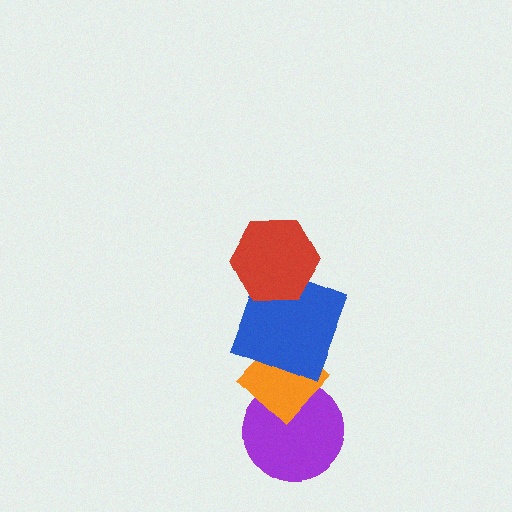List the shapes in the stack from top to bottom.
From top to bottom: the red hexagon, the blue square, the orange diamond, the purple circle.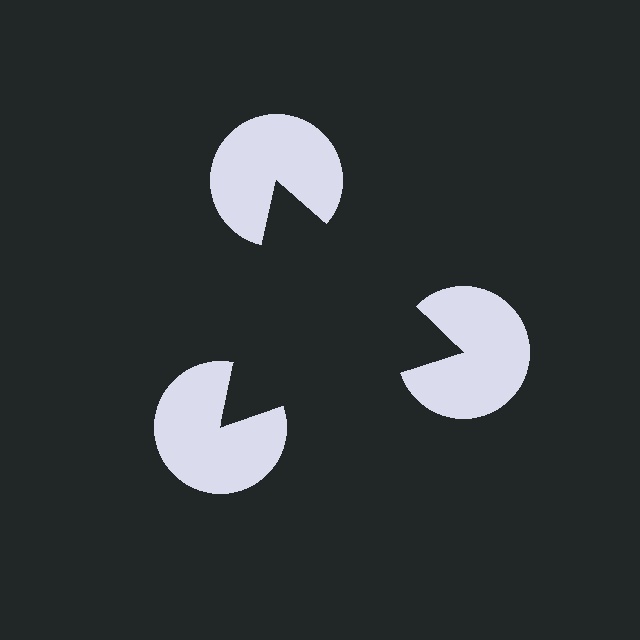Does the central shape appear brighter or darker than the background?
It typically appears slightly darker than the background, even though no actual brightness change is drawn.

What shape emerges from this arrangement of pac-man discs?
An illusory triangle — its edges are inferred from the aligned wedge cuts in the pac-man discs, not physically drawn.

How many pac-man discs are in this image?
There are 3 — one at each vertex of the illusory triangle.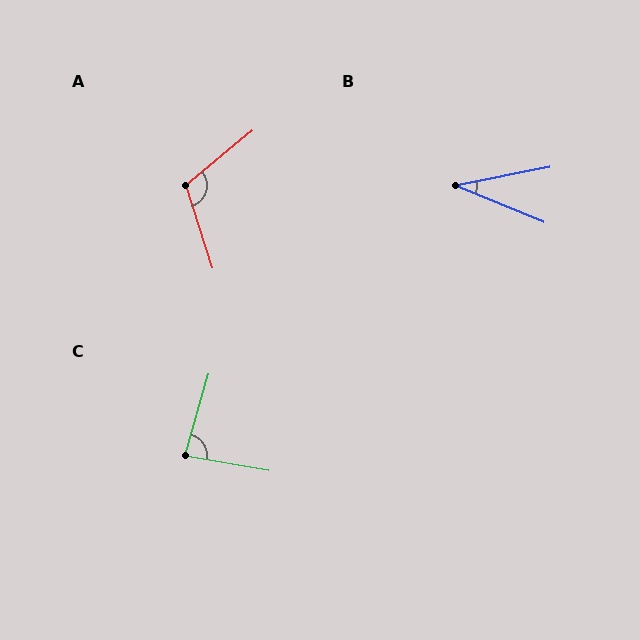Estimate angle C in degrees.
Approximately 84 degrees.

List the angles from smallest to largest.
B (34°), C (84°), A (112°).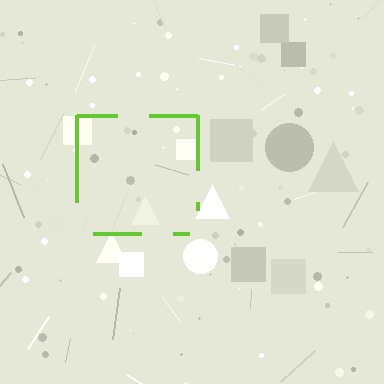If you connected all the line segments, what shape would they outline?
They would outline a square.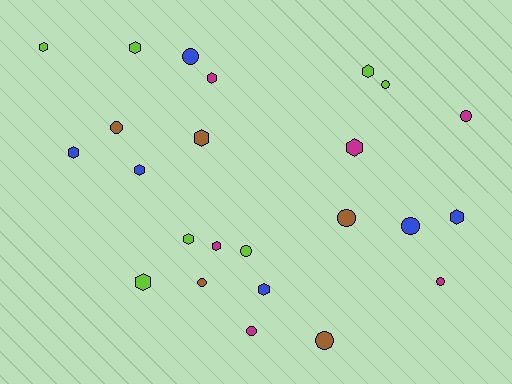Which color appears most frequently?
Lime, with 7 objects.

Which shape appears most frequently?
Hexagon, with 13 objects.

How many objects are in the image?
There are 24 objects.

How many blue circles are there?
There are 2 blue circles.